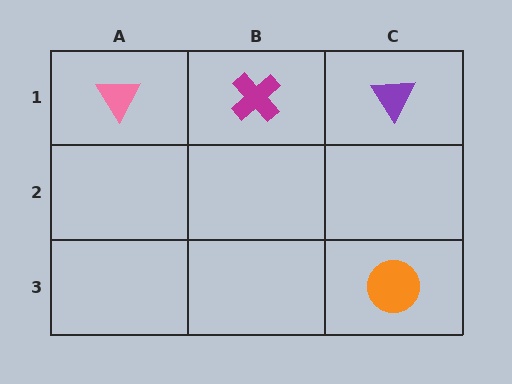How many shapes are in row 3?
1 shape.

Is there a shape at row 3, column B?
No, that cell is empty.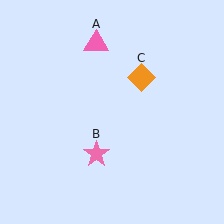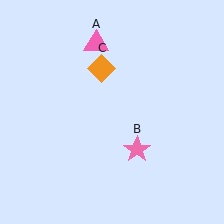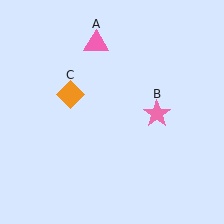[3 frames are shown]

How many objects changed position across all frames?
2 objects changed position: pink star (object B), orange diamond (object C).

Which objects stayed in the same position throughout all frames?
Pink triangle (object A) remained stationary.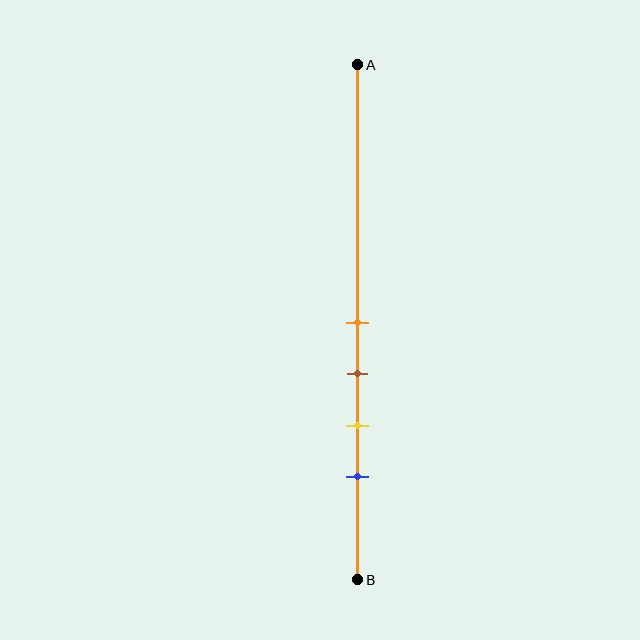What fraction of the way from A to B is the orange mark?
The orange mark is approximately 50% (0.5) of the way from A to B.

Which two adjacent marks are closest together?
The orange and brown marks are the closest adjacent pair.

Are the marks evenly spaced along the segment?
Yes, the marks are approximately evenly spaced.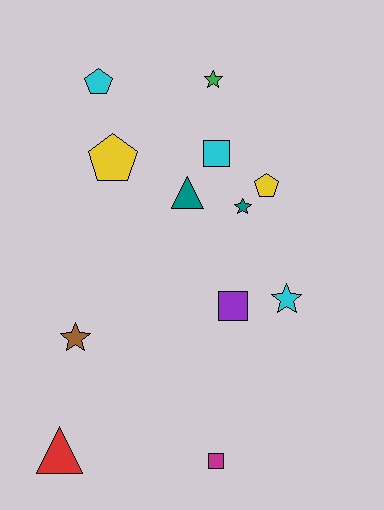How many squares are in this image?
There are 3 squares.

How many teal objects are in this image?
There are 2 teal objects.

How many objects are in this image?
There are 12 objects.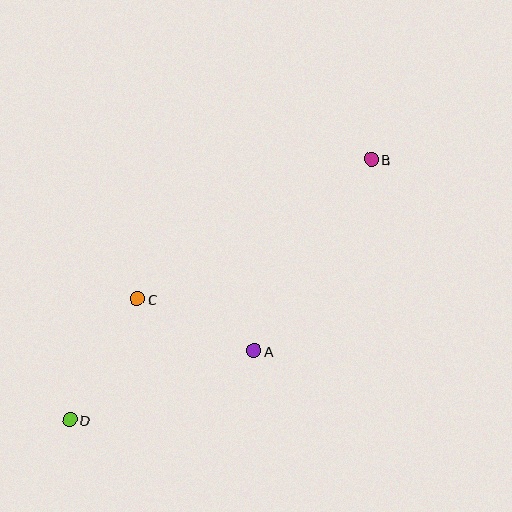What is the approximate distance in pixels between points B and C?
The distance between B and C is approximately 272 pixels.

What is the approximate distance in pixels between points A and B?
The distance between A and B is approximately 224 pixels.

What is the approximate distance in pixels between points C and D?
The distance between C and D is approximately 138 pixels.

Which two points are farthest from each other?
Points B and D are farthest from each other.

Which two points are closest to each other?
Points A and C are closest to each other.